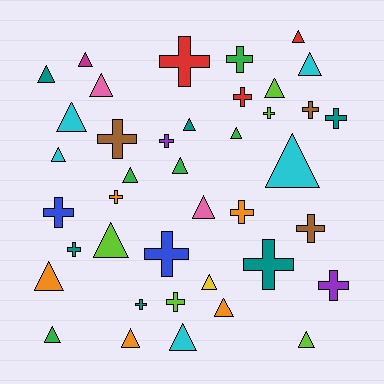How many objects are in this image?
There are 40 objects.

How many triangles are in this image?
There are 22 triangles.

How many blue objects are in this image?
There are 2 blue objects.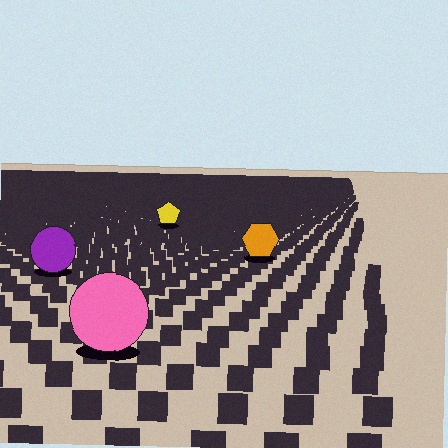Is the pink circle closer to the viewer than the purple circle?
Yes. The pink circle is closer — you can tell from the texture gradient: the ground texture is coarser near it.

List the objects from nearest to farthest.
From nearest to farthest: the pink circle, the purple circle, the orange hexagon, the yellow pentagon.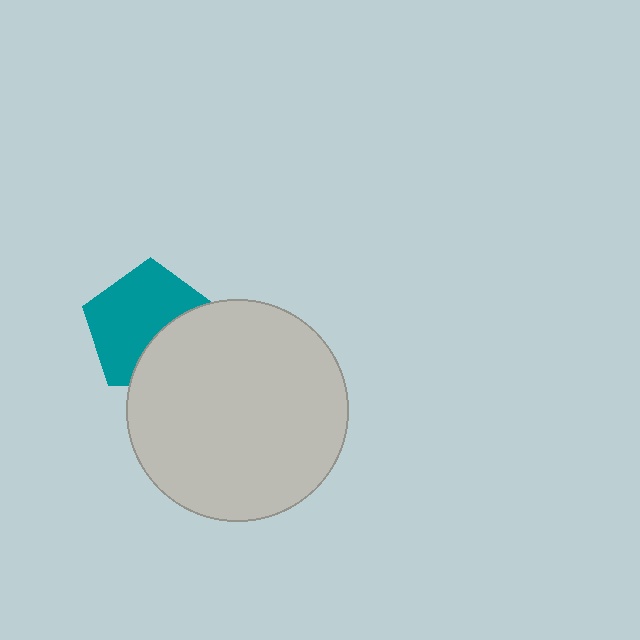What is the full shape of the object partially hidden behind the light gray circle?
The partially hidden object is a teal pentagon.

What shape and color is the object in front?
The object in front is a light gray circle.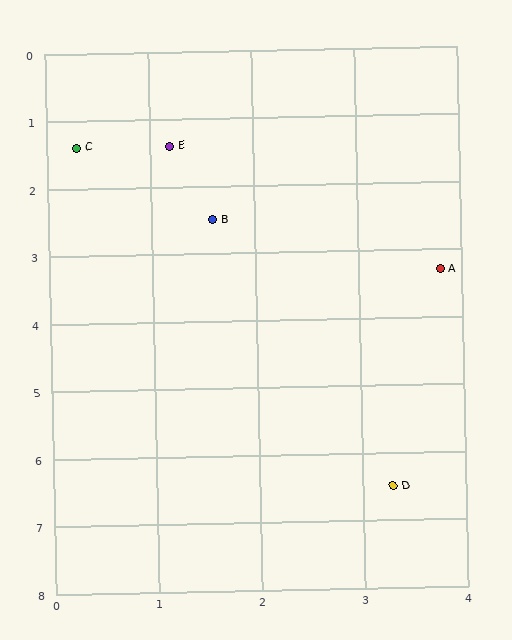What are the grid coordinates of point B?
Point B is at approximately (1.6, 2.5).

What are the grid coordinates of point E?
Point E is at approximately (1.2, 1.4).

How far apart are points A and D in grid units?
Points A and D are about 3.2 grid units apart.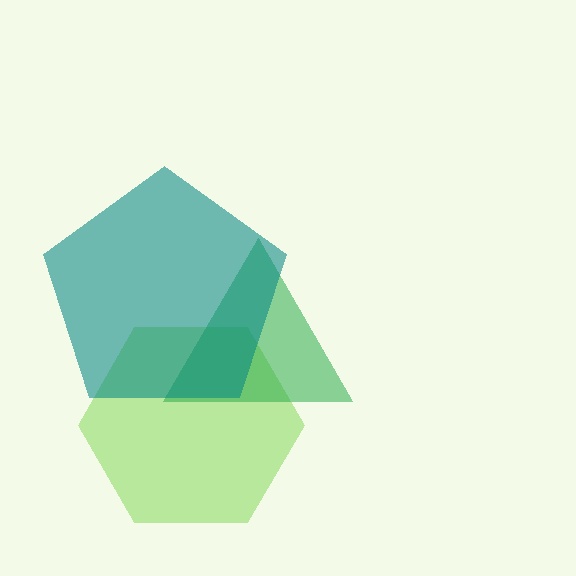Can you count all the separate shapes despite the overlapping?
Yes, there are 3 separate shapes.